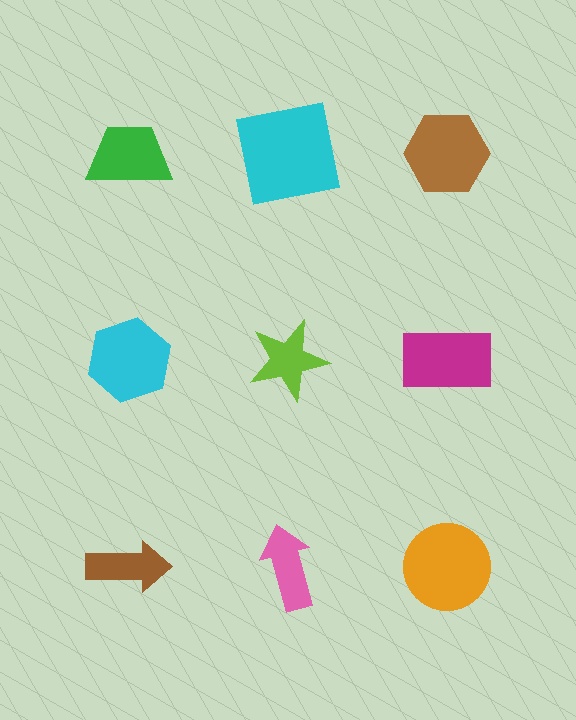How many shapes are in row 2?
3 shapes.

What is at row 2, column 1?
A cyan hexagon.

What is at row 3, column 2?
A pink arrow.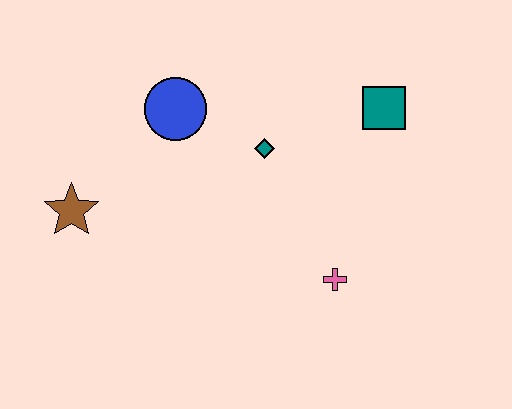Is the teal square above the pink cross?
Yes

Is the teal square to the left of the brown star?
No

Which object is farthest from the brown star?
The teal square is farthest from the brown star.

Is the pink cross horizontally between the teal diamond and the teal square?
Yes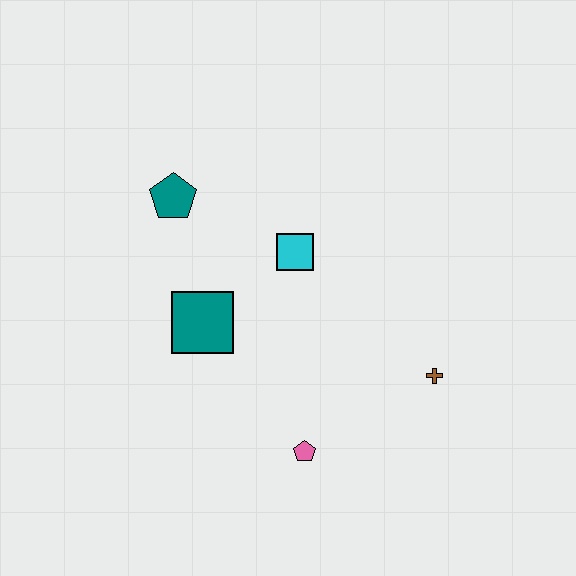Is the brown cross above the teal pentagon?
No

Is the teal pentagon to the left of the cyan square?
Yes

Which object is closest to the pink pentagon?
The brown cross is closest to the pink pentagon.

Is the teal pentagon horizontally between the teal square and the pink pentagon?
No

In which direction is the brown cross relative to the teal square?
The brown cross is to the right of the teal square.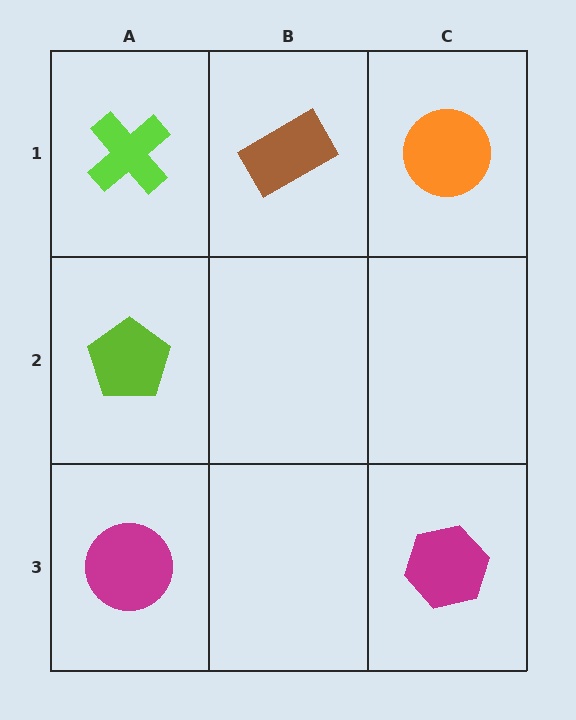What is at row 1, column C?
An orange circle.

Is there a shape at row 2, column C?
No, that cell is empty.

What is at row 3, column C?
A magenta hexagon.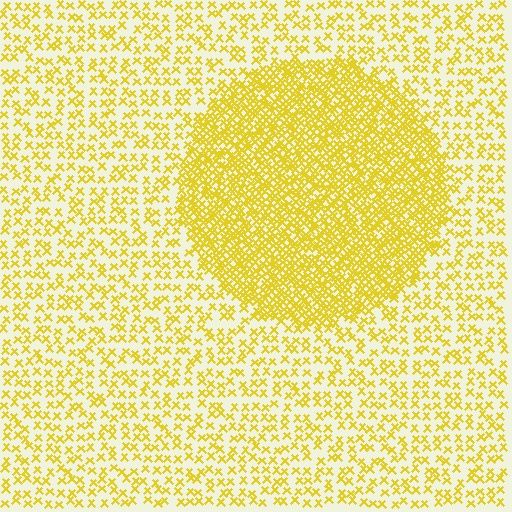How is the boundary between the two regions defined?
The boundary is defined by a change in element density (approximately 2.6x ratio). All elements are the same color, size, and shape.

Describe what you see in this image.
The image contains small yellow elements arranged at two different densities. A circle-shaped region is visible where the elements are more densely packed than the surrounding area.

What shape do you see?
I see a circle.